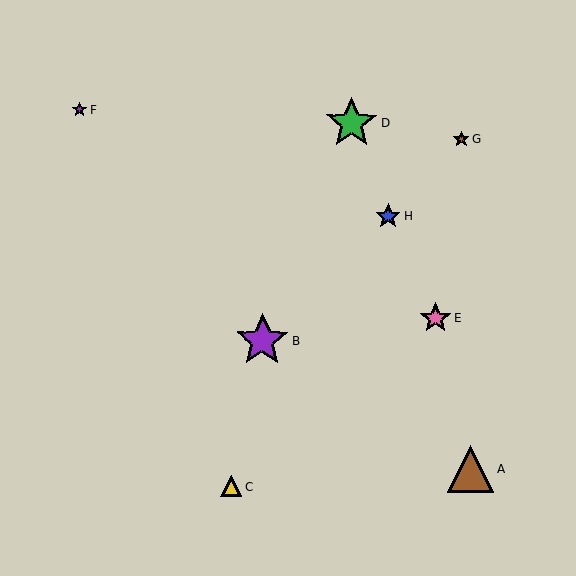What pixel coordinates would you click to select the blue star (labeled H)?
Click at (388, 216) to select the blue star H.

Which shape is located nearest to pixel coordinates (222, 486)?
The yellow triangle (labeled C) at (231, 486) is nearest to that location.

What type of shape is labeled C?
Shape C is a yellow triangle.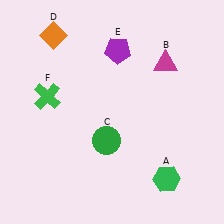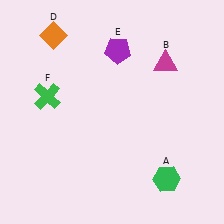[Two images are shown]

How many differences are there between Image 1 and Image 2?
There is 1 difference between the two images.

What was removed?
The green circle (C) was removed in Image 2.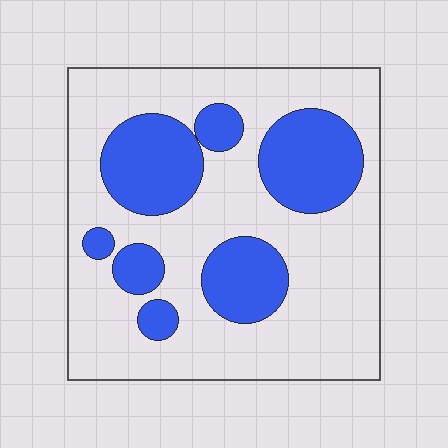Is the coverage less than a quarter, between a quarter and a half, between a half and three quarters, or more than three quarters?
Between a quarter and a half.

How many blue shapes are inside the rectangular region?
7.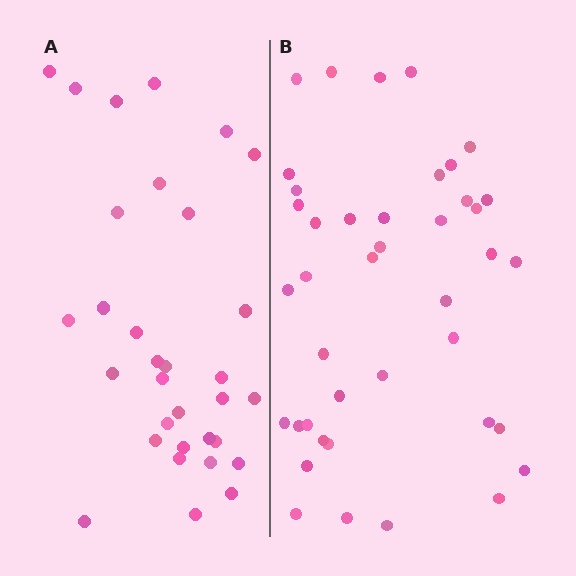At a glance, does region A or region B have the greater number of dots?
Region B (the right region) has more dots.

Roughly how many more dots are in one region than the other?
Region B has roughly 8 or so more dots than region A.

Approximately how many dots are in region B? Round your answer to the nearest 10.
About 40 dots. (The exact count is 41, which rounds to 40.)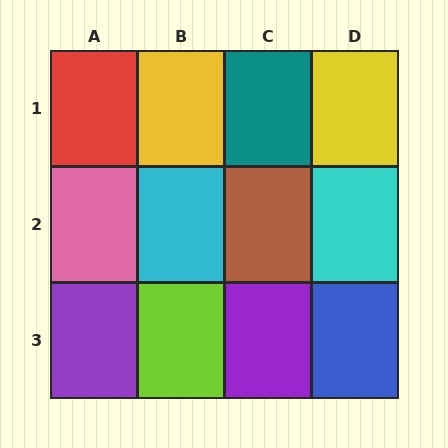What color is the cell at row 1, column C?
Teal.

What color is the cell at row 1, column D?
Yellow.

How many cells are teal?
1 cell is teal.